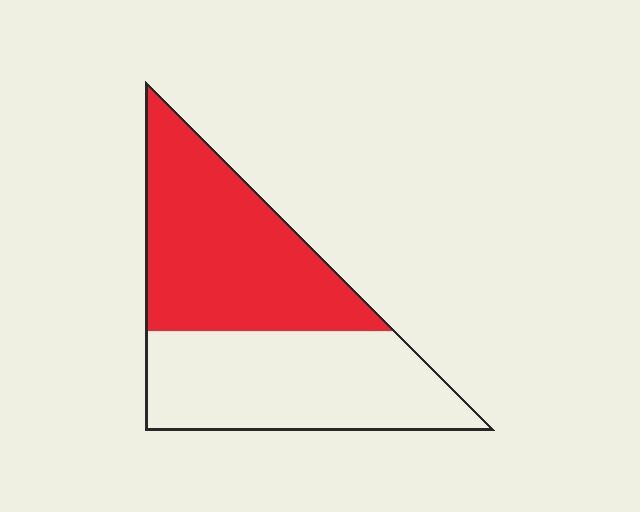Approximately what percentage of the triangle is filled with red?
Approximately 50%.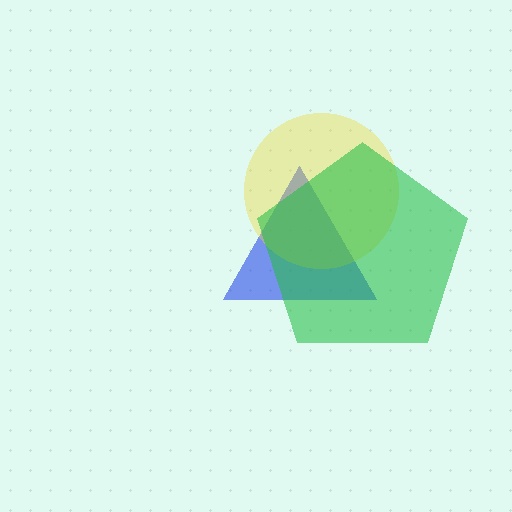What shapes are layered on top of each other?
The layered shapes are: a blue triangle, a yellow circle, a green pentagon.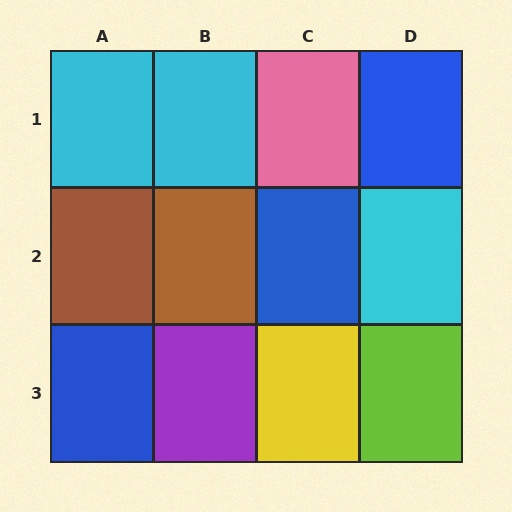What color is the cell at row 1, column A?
Cyan.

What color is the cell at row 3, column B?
Purple.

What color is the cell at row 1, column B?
Cyan.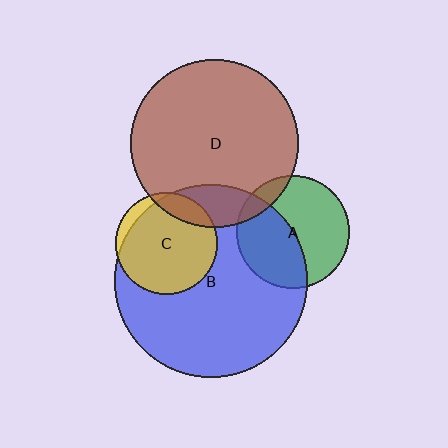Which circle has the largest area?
Circle B (blue).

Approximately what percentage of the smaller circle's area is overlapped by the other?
Approximately 45%.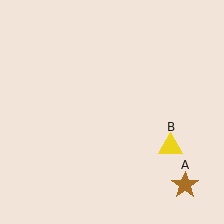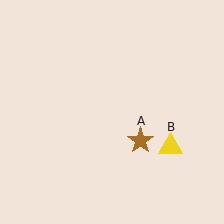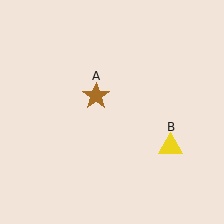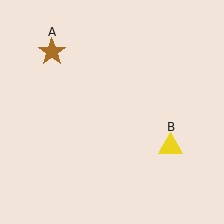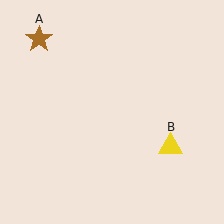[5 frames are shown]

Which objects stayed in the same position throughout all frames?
Yellow triangle (object B) remained stationary.